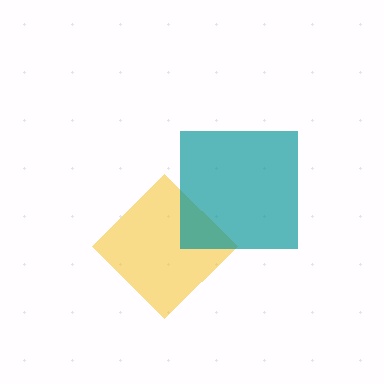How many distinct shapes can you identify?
There are 2 distinct shapes: a yellow diamond, a teal square.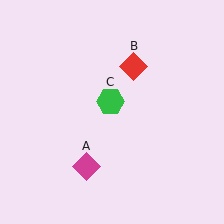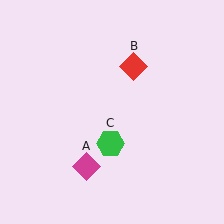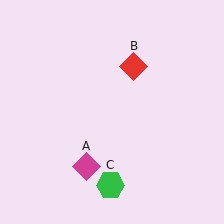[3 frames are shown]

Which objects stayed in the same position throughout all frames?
Magenta diamond (object A) and red diamond (object B) remained stationary.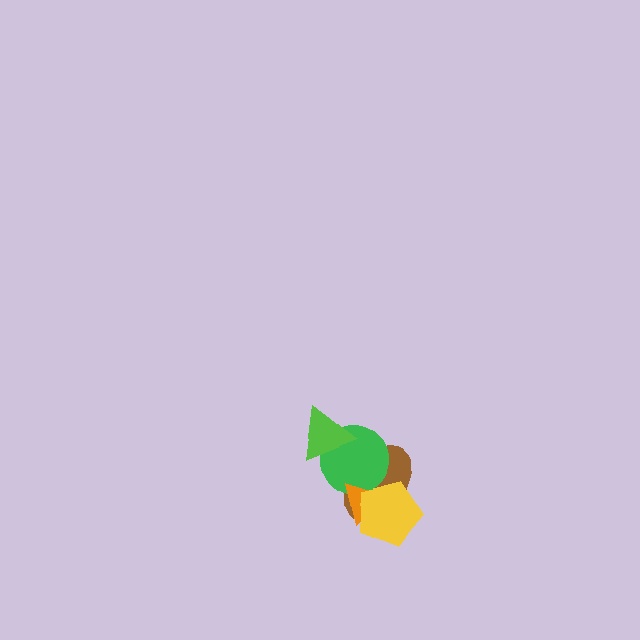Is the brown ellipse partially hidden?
Yes, it is partially covered by another shape.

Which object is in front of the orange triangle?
The yellow pentagon is in front of the orange triangle.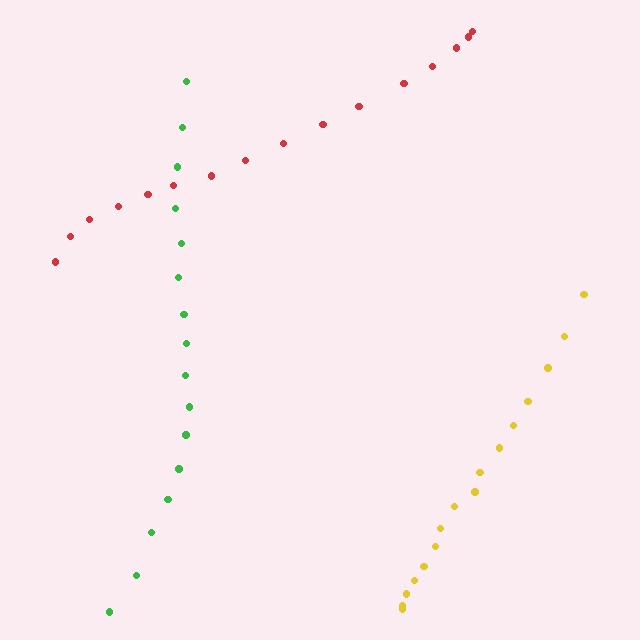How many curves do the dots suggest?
There are 3 distinct paths.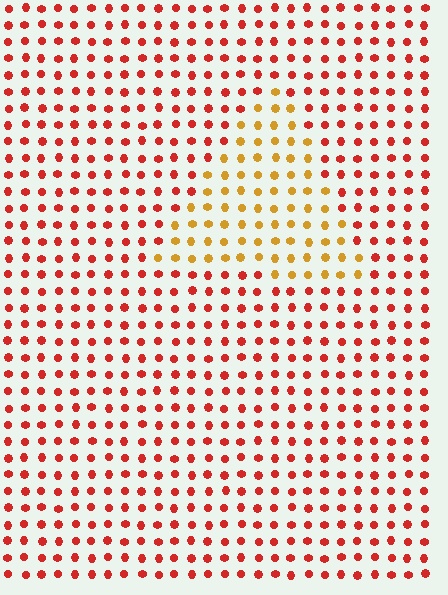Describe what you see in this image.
The image is filled with small red elements in a uniform arrangement. A triangle-shaped region is visible where the elements are tinted to a slightly different hue, forming a subtle color boundary.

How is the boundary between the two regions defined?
The boundary is defined purely by a slight shift in hue (about 41 degrees). Spacing, size, and orientation are identical on both sides.